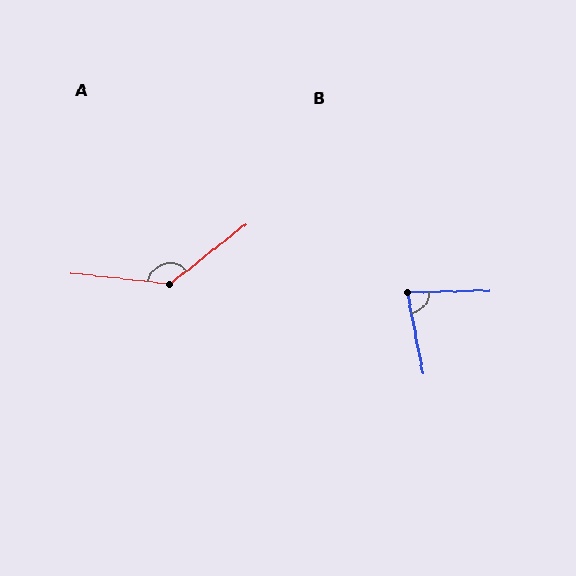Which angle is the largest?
A, at approximately 135 degrees.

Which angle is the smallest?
B, at approximately 80 degrees.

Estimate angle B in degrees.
Approximately 80 degrees.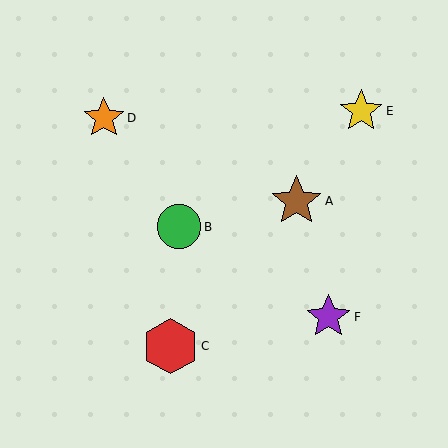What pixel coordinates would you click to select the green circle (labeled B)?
Click at (179, 227) to select the green circle B.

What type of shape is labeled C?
Shape C is a red hexagon.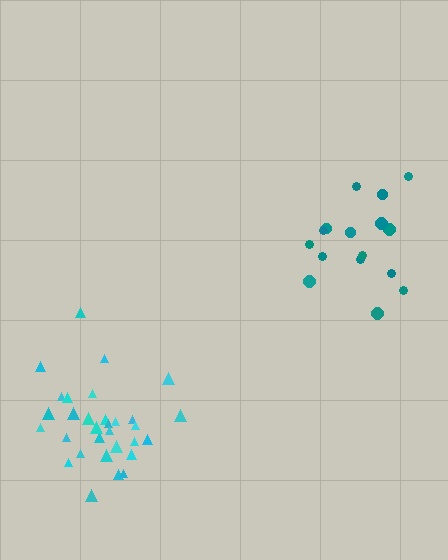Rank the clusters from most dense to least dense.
cyan, teal.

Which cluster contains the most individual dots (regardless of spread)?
Cyan (31).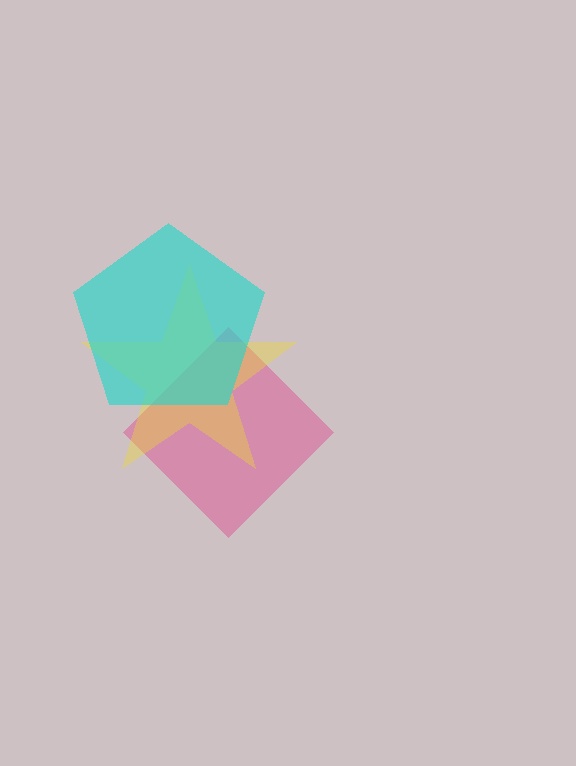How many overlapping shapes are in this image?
There are 3 overlapping shapes in the image.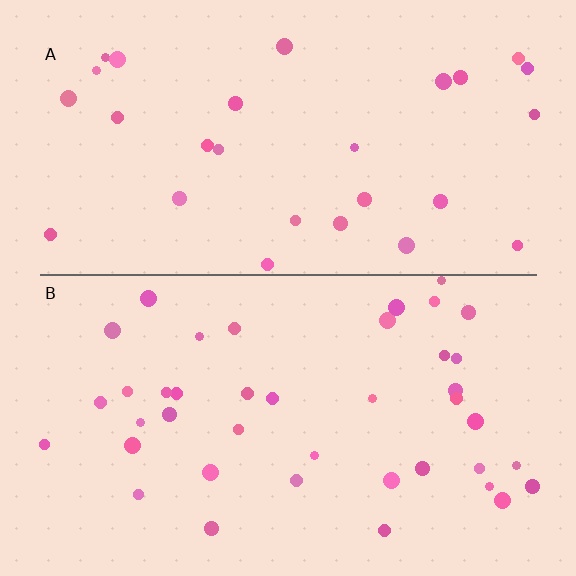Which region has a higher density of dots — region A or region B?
B (the bottom).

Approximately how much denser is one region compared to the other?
Approximately 1.4× — region B over region A.